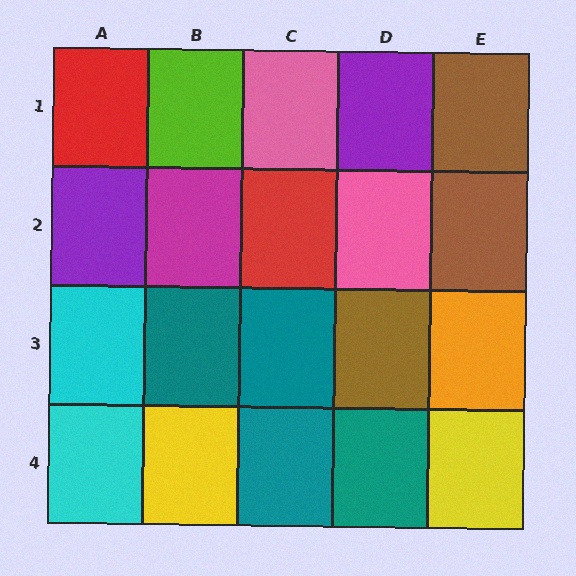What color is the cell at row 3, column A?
Cyan.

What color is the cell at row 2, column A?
Purple.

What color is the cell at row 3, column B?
Teal.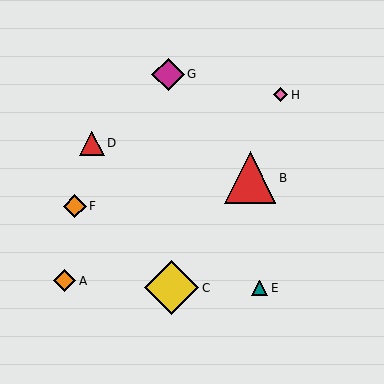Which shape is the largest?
The yellow diamond (labeled C) is the largest.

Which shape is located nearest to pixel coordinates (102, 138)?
The red triangle (labeled D) at (92, 143) is nearest to that location.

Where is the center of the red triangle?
The center of the red triangle is at (92, 143).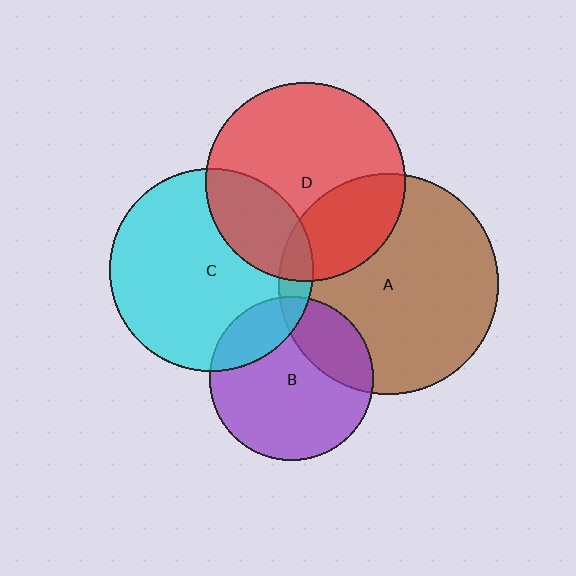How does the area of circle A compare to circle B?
Approximately 1.8 times.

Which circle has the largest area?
Circle A (brown).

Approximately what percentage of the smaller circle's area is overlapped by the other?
Approximately 20%.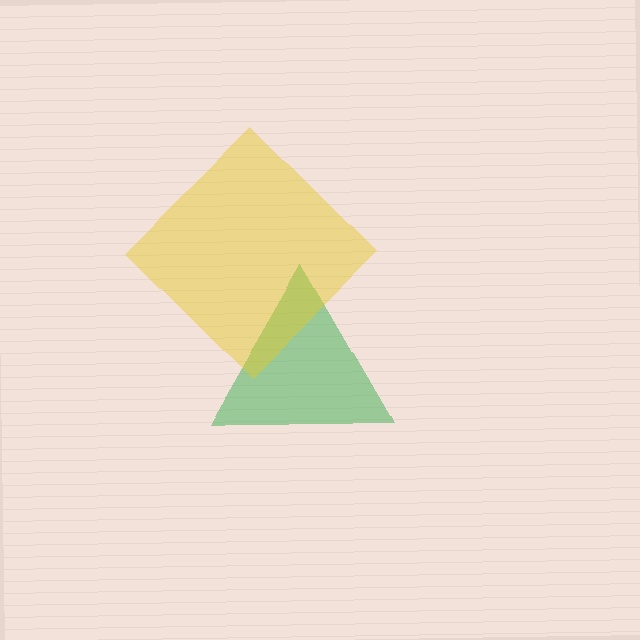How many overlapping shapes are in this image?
There are 2 overlapping shapes in the image.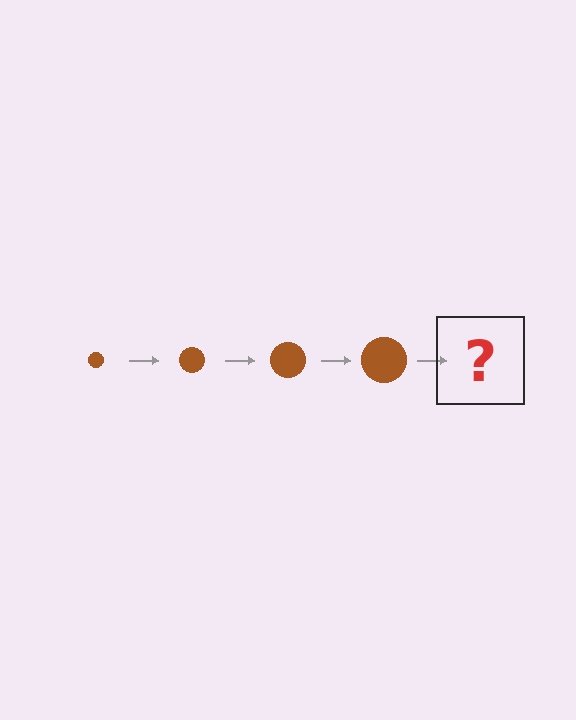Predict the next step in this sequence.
The next step is a brown circle, larger than the previous one.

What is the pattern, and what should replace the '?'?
The pattern is that the circle gets progressively larger each step. The '?' should be a brown circle, larger than the previous one.